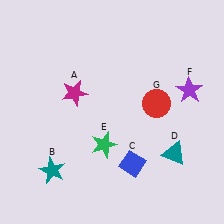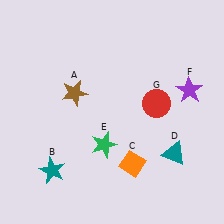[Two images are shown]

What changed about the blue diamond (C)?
In Image 1, C is blue. In Image 2, it changed to orange.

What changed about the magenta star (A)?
In Image 1, A is magenta. In Image 2, it changed to brown.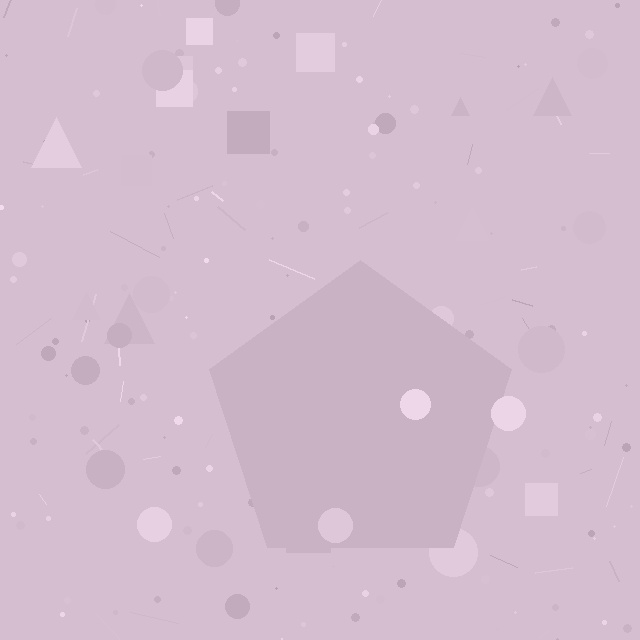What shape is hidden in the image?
A pentagon is hidden in the image.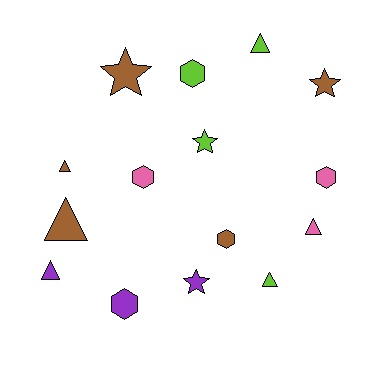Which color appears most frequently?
Brown, with 5 objects.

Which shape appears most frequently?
Triangle, with 6 objects.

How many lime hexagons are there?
There is 1 lime hexagon.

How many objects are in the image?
There are 15 objects.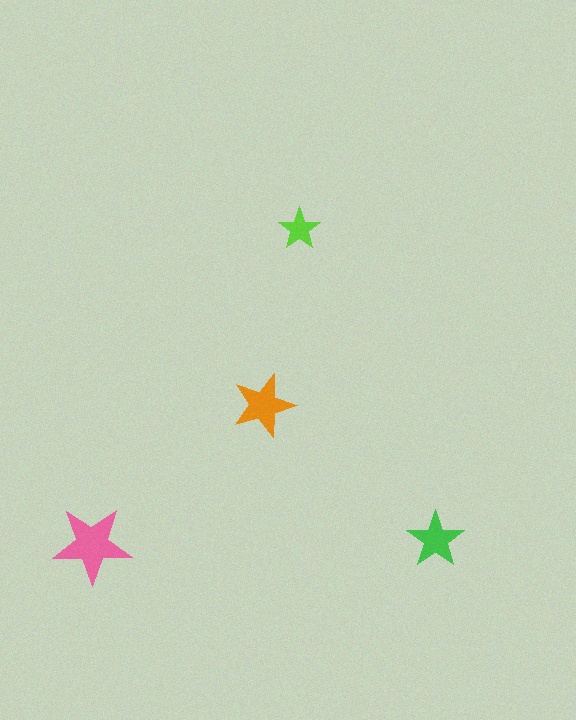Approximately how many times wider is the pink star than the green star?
About 1.5 times wider.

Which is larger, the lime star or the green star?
The green one.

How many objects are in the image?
There are 4 objects in the image.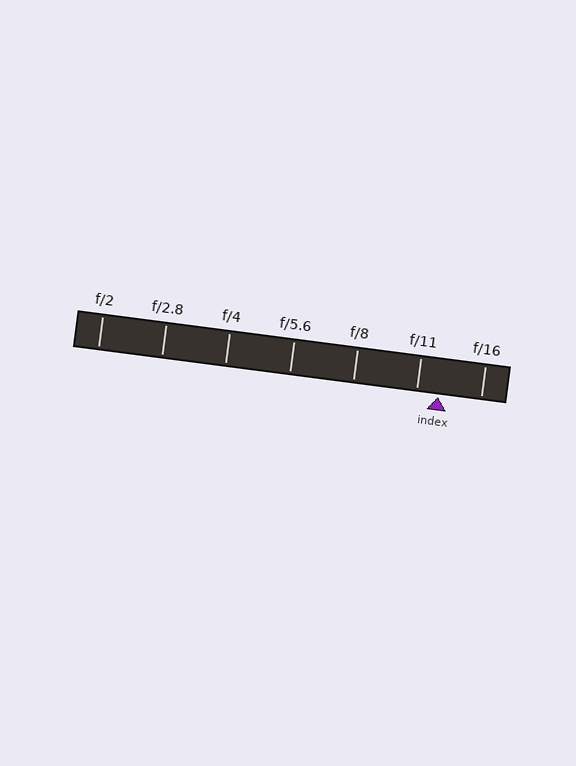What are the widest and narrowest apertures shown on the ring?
The widest aperture shown is f/2 and the narrowest is f/16.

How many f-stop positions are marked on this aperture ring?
There are 7 f-stop positions marked.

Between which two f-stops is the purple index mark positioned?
The index mark is between f/11 and f/16.